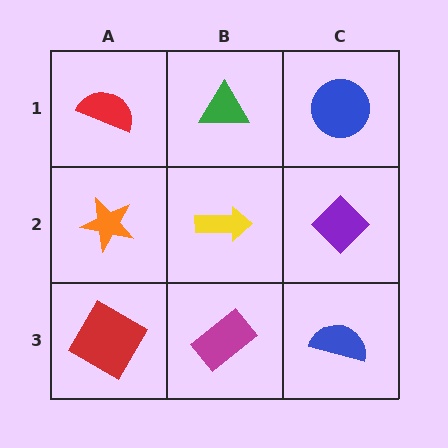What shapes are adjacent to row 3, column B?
A yellow arrow (row 2, column B), a red diamond (row 3, column A), a blue semicircle (row 3, column C).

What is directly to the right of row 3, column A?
A magenta rectangle.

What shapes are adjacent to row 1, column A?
An orange star (row 2, column A), a green triangle (row 1, column B).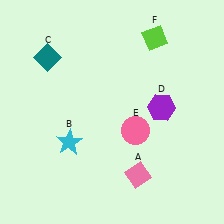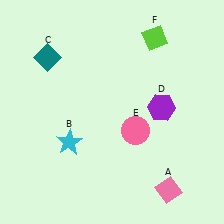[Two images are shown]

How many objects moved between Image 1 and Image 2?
1 object moved between the two images.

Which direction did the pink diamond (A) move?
The pink diamond (A) moved right.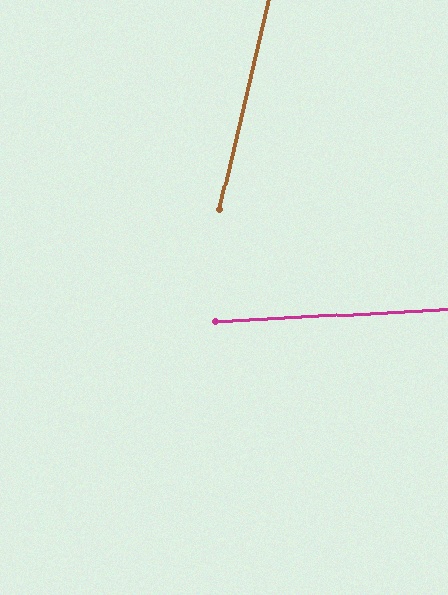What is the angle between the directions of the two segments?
Approximately 74 degrees.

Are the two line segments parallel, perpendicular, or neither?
Neither parallel nor perpendicular — they differ by about 74°.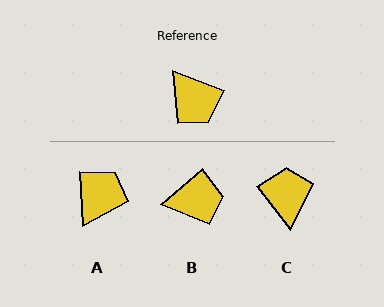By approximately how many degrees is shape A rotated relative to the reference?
Approximately 113 degrees counter-clockwise.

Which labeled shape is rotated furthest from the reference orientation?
C, about 149 degrees away.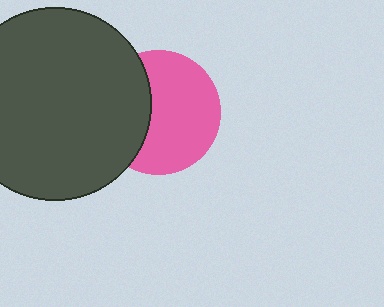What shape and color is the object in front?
The object in front is a dark gray circle.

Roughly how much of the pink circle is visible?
About half of it is visible (roughly 63%).